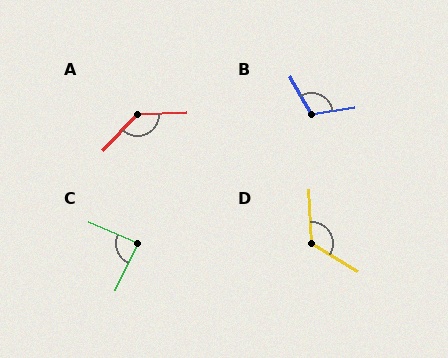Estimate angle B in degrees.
Approximately 111 degrees.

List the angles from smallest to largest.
C (88°), B (111°), D (123°), A (136°).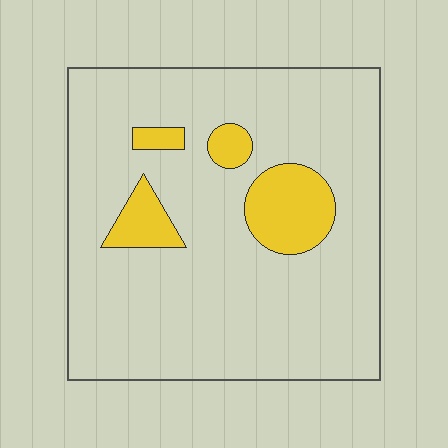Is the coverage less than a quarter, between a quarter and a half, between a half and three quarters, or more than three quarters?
Less than a quarter.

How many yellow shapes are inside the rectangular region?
4.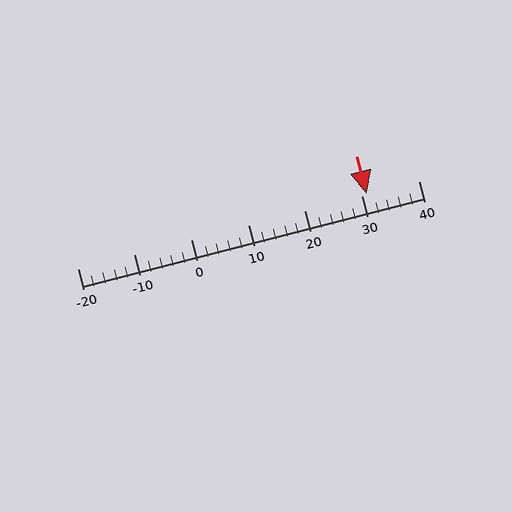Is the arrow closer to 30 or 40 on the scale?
The arrow is closer to 30.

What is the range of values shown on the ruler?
The ruler shows values from -20 to 40.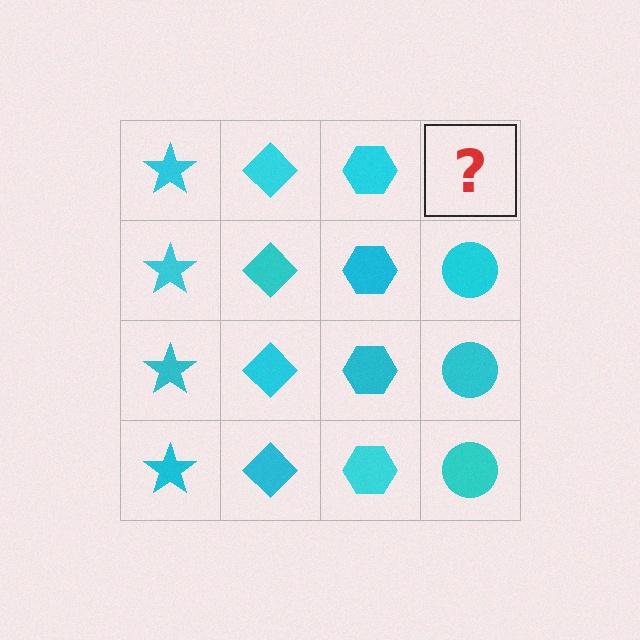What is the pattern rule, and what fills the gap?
The rule is that each column has a consistent shape. The gap should be filled with a cyan circle.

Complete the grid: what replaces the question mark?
The question mark should be replaced with a cyan circle.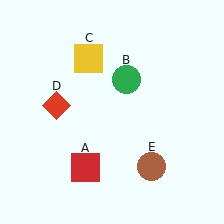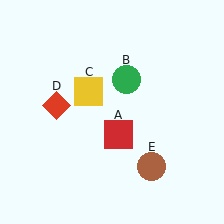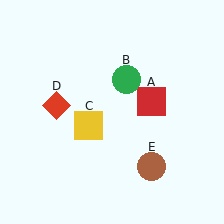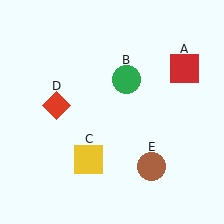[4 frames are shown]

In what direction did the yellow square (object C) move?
The yellow square (object C) moved down.